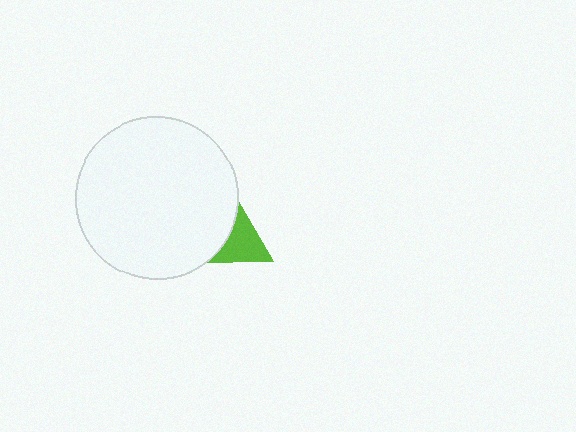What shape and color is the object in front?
The object in front is a white circle.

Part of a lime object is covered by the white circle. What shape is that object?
It is a triangle.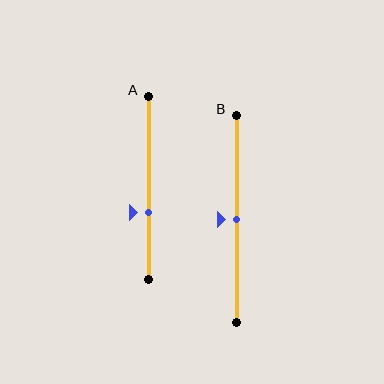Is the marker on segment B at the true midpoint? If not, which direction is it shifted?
Yes, the marker on segment B is at the true midpoint.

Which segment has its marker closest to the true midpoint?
Segment B has its marker closest to the true midpoint.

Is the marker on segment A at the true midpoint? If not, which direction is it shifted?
No, the marker on segment A is shifted downward by about 13% of the segment length.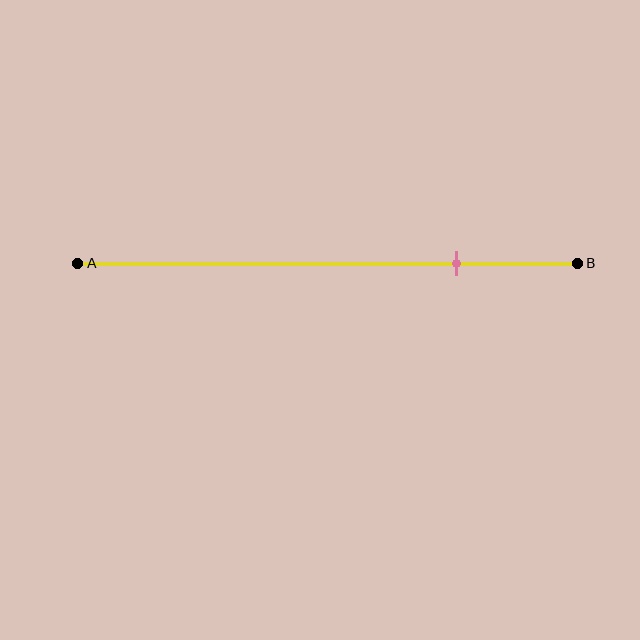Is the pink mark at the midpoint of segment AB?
No, the mark is at about 75% from A, not at the 50% midpoint.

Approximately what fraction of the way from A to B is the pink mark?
The pink mark is approximately 75% of the way from A to B.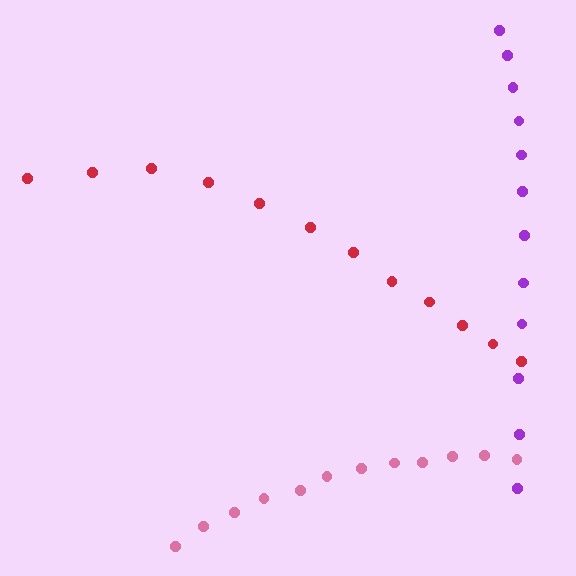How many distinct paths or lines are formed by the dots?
There are 3 distinct paths.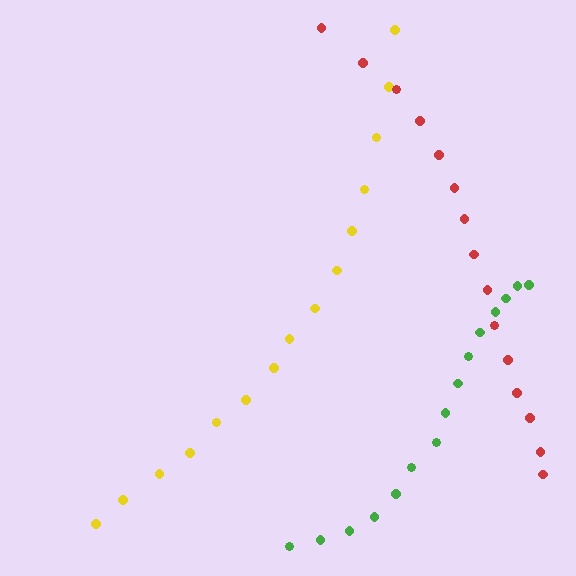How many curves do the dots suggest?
There are 3 distinct paths.